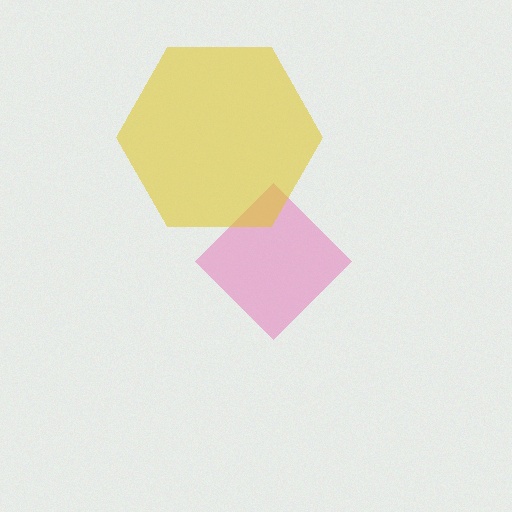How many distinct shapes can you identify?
There are 2 distinct shapes: a pink diamond, a yellow hexagon.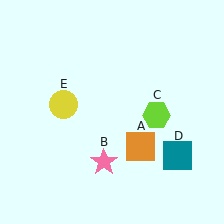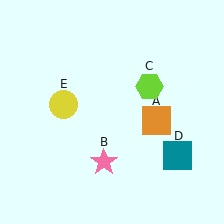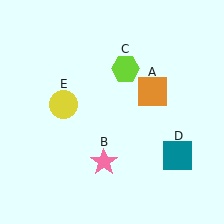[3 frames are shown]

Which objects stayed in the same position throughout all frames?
Pink star (object B) and teal square (object D) and yellow circle (object E) remained stationary.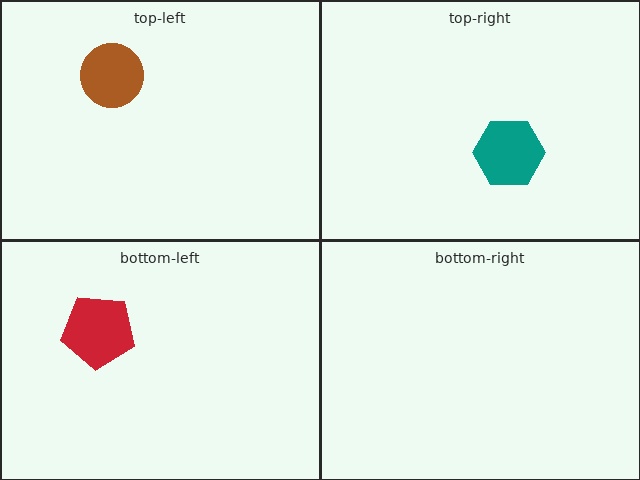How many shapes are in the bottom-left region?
1.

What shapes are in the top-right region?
The teal hexagon.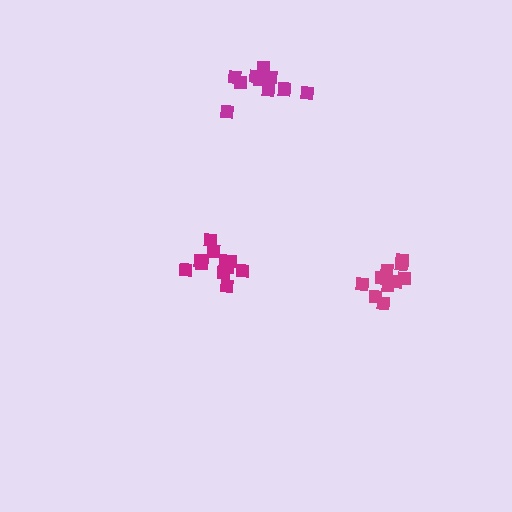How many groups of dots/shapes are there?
There are 3 groups.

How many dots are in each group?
Group 1: 12 dots, Group 2: 11 dots, Group 3: 11 dots (34 total).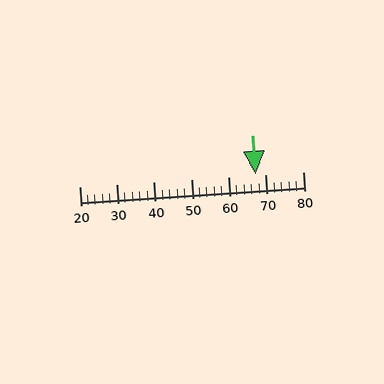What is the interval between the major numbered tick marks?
The major tick marks are spaced 10 units apart.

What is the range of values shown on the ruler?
The ruler shows values from 20 to 80.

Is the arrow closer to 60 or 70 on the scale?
The arrow is closer to 70.